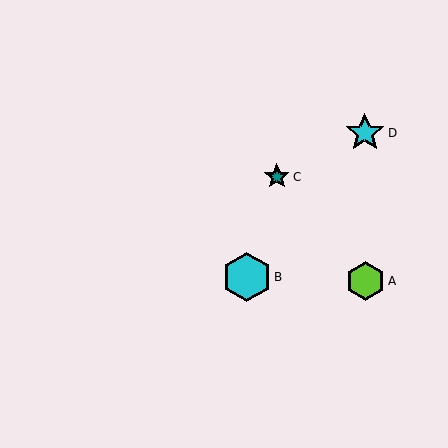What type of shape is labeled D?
Shape D is a cyan star.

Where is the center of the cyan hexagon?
The center of the cyan hexagon is at (247, 277).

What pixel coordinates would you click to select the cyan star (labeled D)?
Click at (365, 133) to select the cyan star D.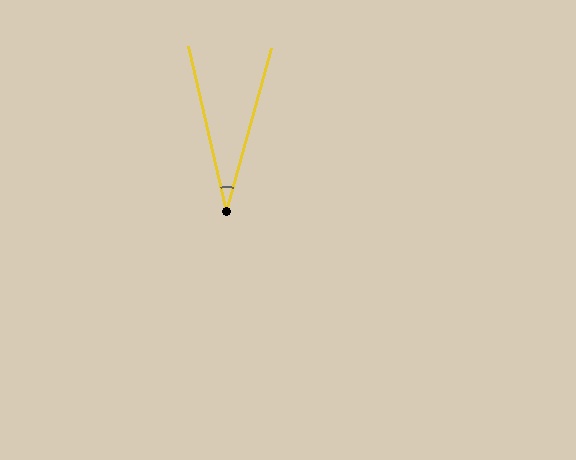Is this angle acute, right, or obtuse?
It is acute.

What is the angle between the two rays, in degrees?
Approximately 29 degrees.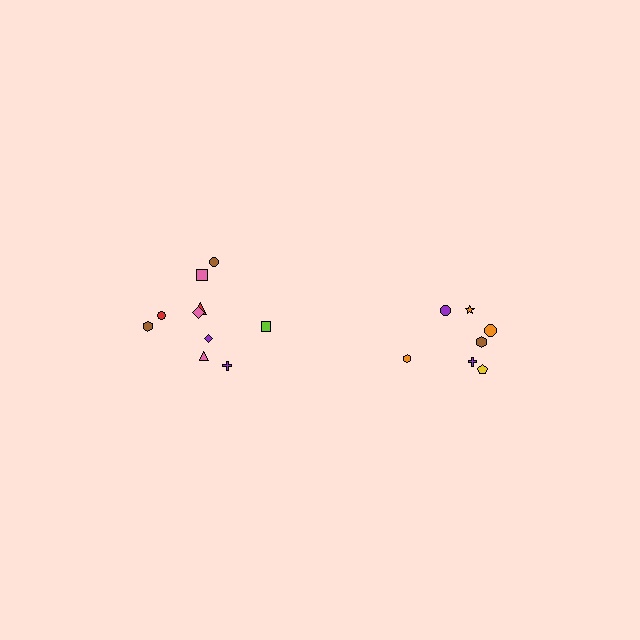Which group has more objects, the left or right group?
The left group.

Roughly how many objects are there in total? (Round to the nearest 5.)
Roughly 15 objects in total.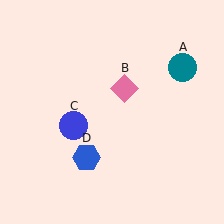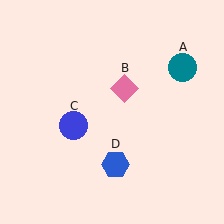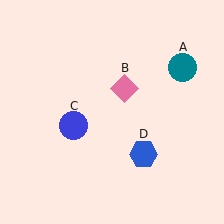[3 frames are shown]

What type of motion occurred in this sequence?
The blue hexagon (object D) rotated counterclockwise around the center of the scene.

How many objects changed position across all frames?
1 object changed position: blue hexagon (object D).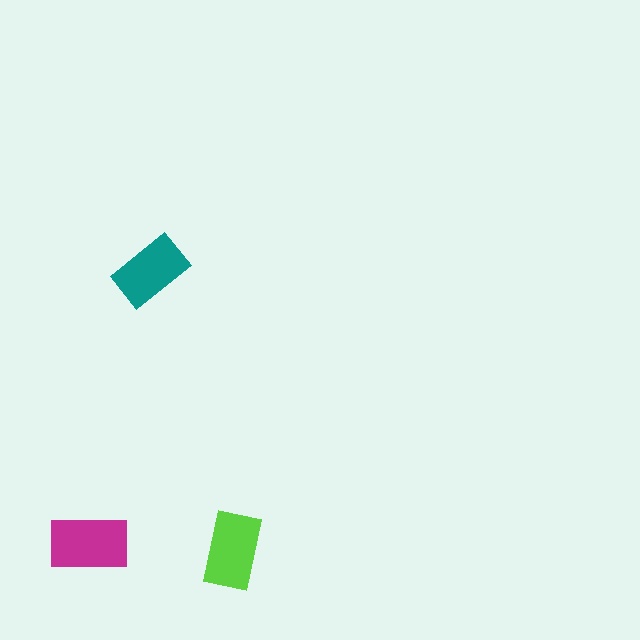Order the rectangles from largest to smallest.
the magenta one, the lime one, the teal one.